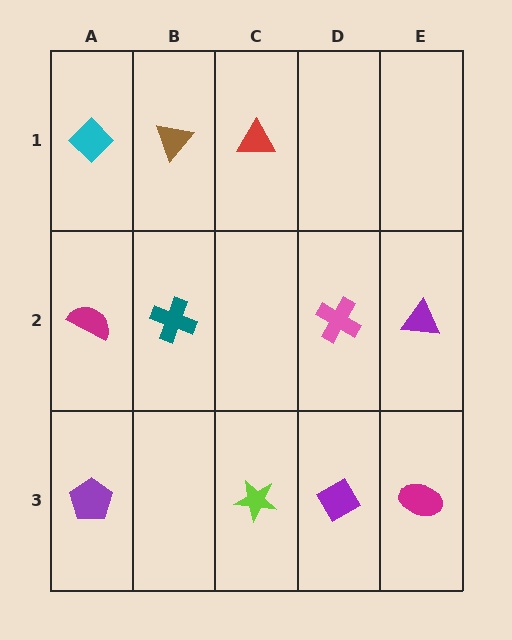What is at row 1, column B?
A brown triangle.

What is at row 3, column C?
A lime star.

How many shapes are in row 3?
4 shapes.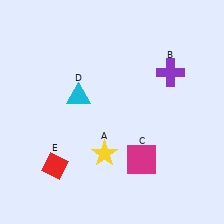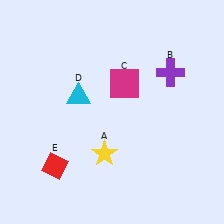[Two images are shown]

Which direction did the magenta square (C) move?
The magenta square (C) moved up.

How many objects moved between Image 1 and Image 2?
1 object moved between the two images.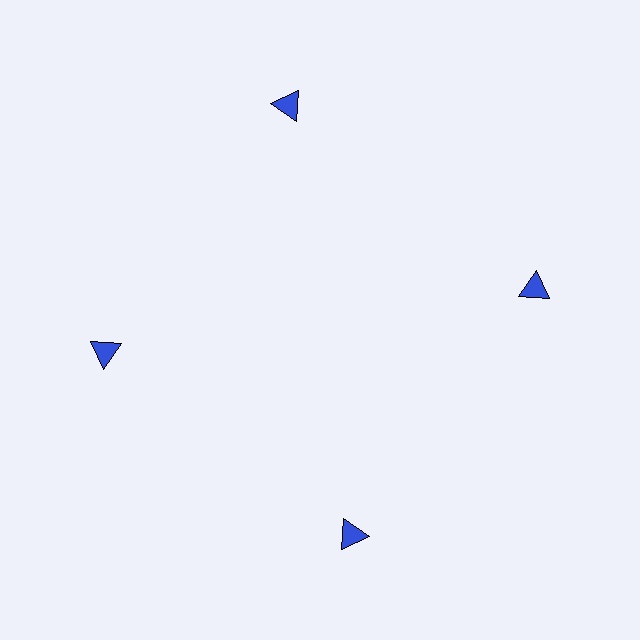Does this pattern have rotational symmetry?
Yes, this pattern has 4-fold rotational symmetry. It looks the same after rotating 90 degrees around the center.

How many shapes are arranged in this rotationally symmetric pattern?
There are 4 shapes, arranged in 4 groups of 1.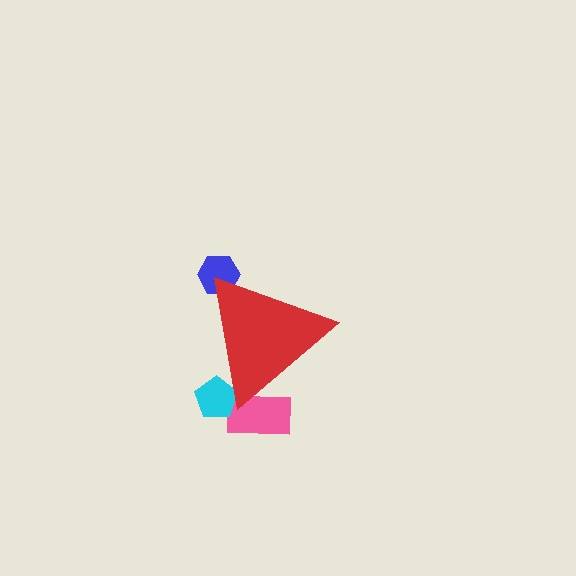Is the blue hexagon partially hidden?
Yes, the blue hexagon is partially hidden behind the red triangle.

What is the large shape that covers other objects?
A red triangle.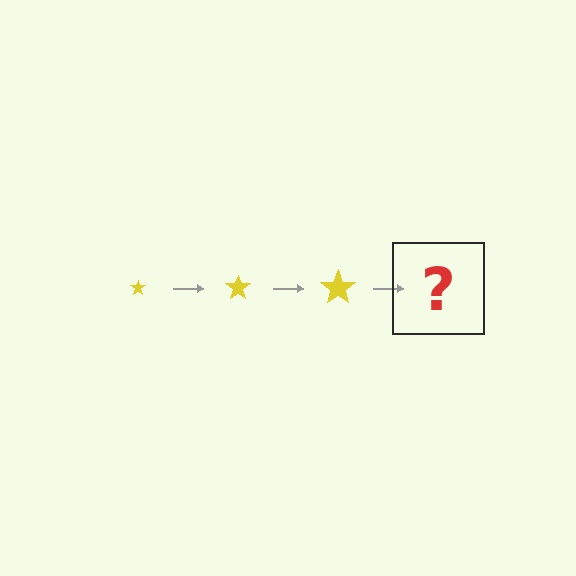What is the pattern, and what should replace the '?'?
The pattern is that the star gets progressively larger each step. The '?' should be a yellow star, larger than the previous one.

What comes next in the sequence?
The next element should be a yellow star, larger than the previous one.